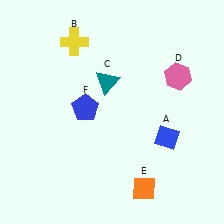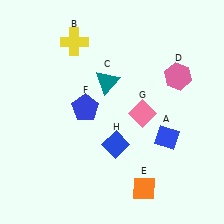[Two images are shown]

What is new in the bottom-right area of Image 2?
A pink diamond (G) was added in the bottom-right area of Image 2.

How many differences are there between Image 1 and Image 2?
There are 2 differences between the two images.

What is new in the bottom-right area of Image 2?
A blue diamond (H) was added in the bottom-right area of Image 2.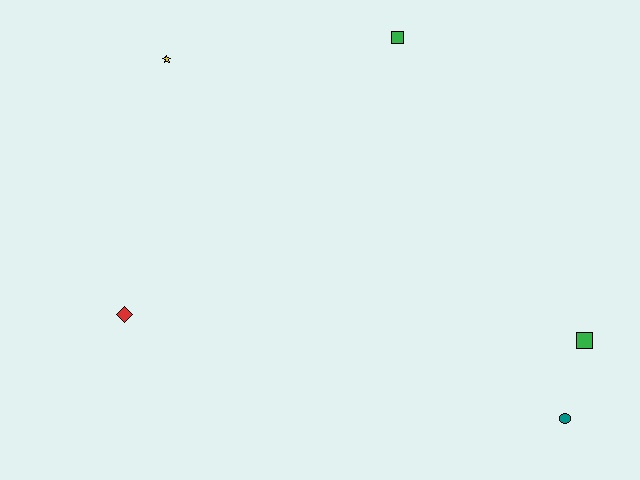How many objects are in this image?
There are 5 objects.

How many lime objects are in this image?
There are no lime objects.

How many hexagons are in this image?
There are no hexagons.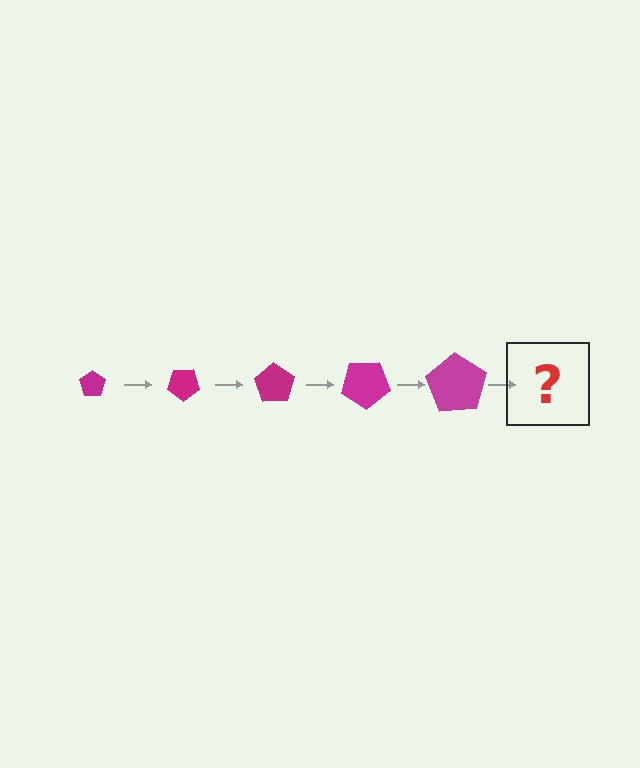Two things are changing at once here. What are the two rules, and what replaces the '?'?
The two rules are that the pentagon grows larger each step and it rotates 35 degrees each step. The '?' should be a pentagon, larger than the previous one and rotated 175 degrees from the start.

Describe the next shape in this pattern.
It should be a pentagon, larger than the previous one and rotated 175 degrees from the start.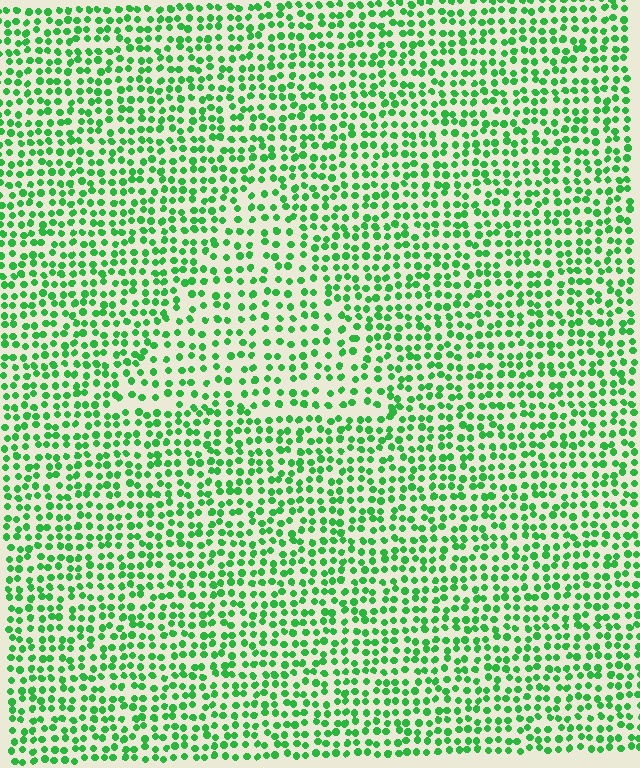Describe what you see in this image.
The image contains small green elements arranged at two different densities. A triangle-shaped region is visible where the elements are less densely packed than the surrounding area.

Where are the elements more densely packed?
The elements are more densely packed outside the triangle boundary.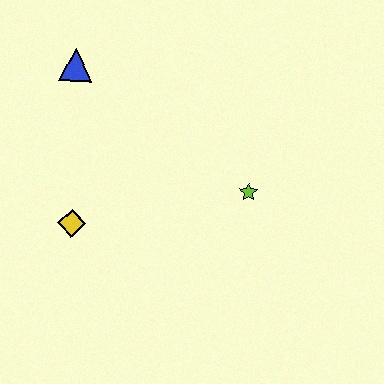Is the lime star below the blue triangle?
Yes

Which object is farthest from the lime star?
The blue triangle is farthest from the lime star.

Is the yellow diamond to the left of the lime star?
Yes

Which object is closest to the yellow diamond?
The blue triangle is closest to the yellow diamond.